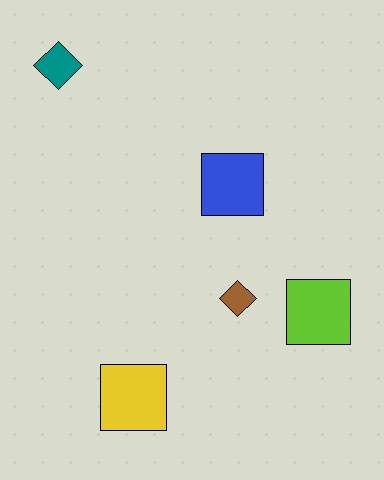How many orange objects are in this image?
There are no orange objects.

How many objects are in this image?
There are 5 objects.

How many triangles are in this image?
There are no triangles.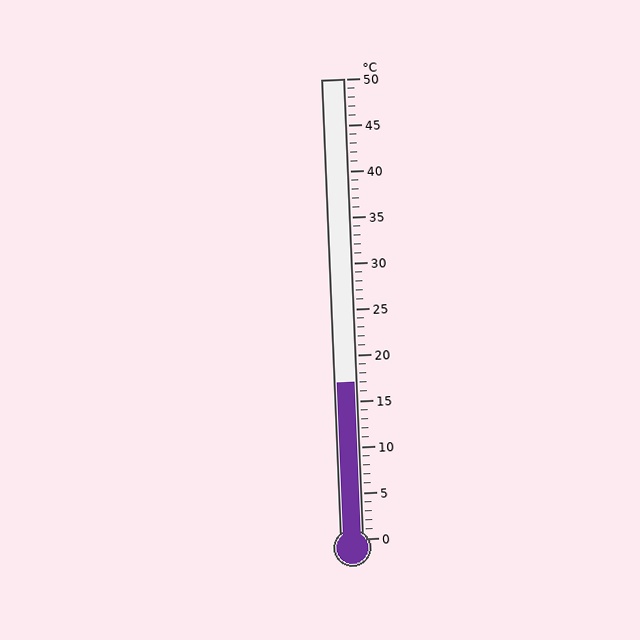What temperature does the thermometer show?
The thermometer shows approximately 17°C.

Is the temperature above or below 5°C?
The temperature is above 5°C.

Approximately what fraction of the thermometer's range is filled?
The thermometer is filled to approximately 35% of its range.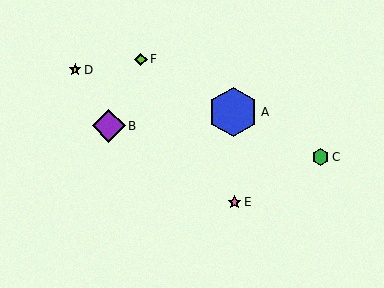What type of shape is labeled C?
Shape C is a green hexagon.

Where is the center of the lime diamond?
The center of the lime diamond is at (141, 59).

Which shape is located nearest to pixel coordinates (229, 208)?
The pink star (labeled E) at (235, 202) is nearest to that location.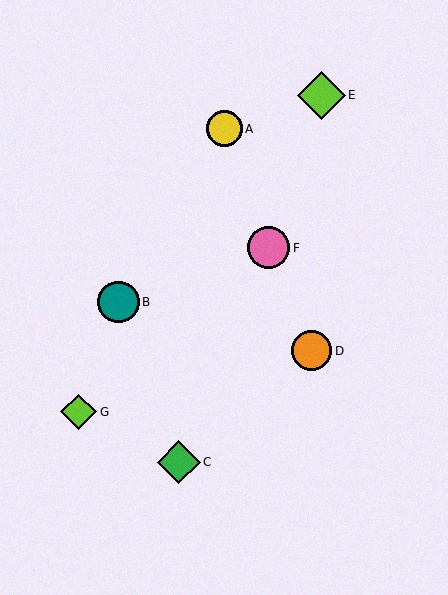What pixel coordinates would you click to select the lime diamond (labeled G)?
Click at (79, 412) to select the lime diamond G.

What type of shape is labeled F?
Shape F is a pink circle.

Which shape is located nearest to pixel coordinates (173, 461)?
The green diamond (labeled C) at (179, 462) is nearest to that location.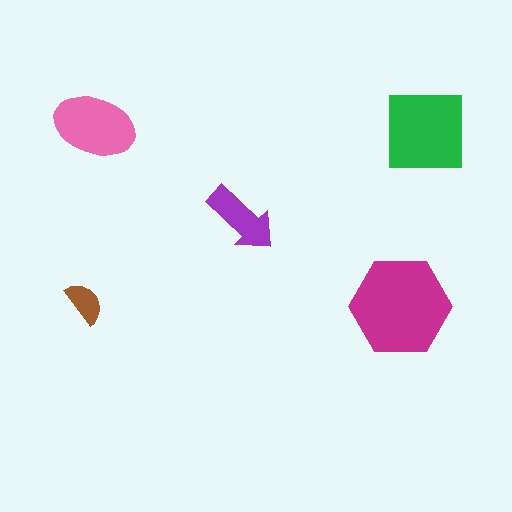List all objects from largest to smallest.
The magenta hexagon, the green square, the pink ellipse, the purple arrow, the brown semicircle.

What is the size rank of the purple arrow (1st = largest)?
4th.